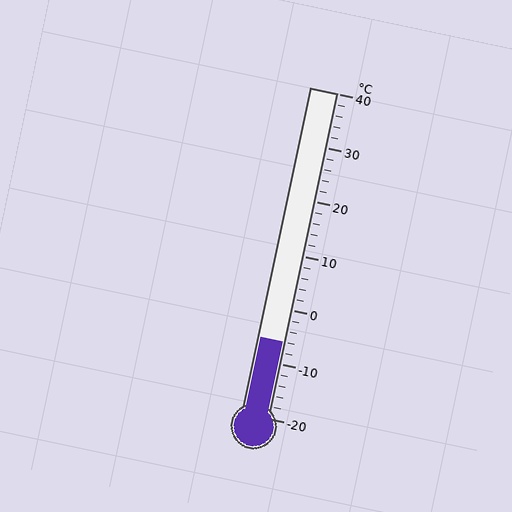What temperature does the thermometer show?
The thermometer shows approximately -6°C.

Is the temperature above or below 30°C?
The temperature is below 30°C.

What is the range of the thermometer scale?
The thermometer scale ranges from -20°C to 40°C.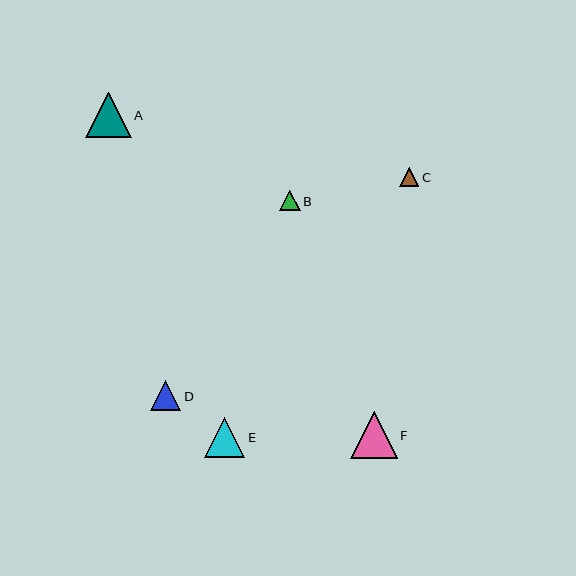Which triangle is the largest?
Triangle F is the largest with a size of approximately 46 pixels.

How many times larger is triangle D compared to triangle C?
Triangle D is approximately 1.6 times the size of triangle C.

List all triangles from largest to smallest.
From largest to smallest: F, A, E, D, B, C.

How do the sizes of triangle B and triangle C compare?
Triangle B and triangle C are approximately the same size.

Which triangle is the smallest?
Triangle C is the smallest with a size of approximately 19 pixels.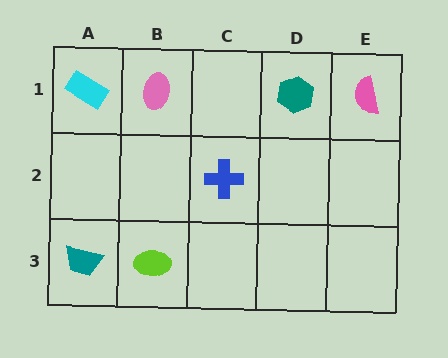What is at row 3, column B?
A lime ellipse.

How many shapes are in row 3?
2 shapes.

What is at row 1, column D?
A teal hexagon.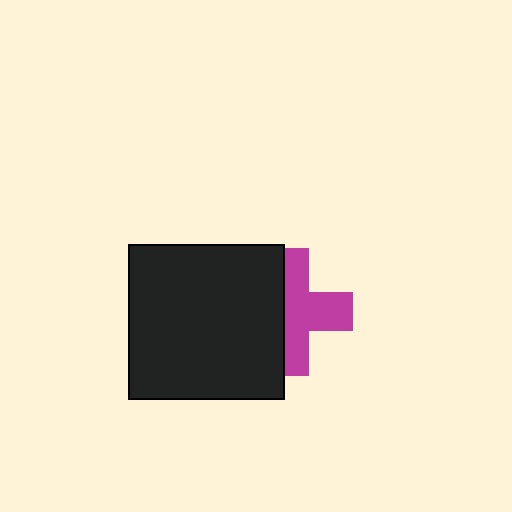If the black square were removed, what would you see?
You would see the complete magenta cross.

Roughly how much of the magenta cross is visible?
About half of it is visible (roughly 56%).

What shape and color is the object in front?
The object in front is a black square.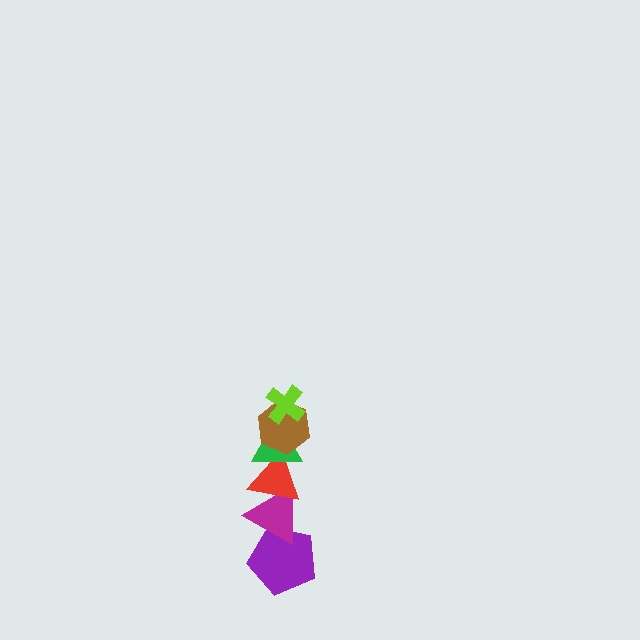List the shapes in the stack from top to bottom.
From top to bottom: the lime cross, the brown hexagon, the green triangle, the red triangle, the magenta triangle, the purple pentagon.